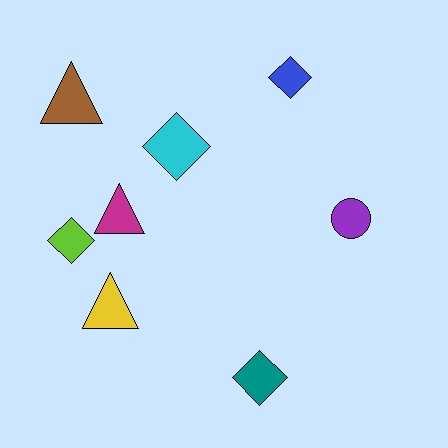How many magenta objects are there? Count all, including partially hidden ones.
There is 1 magenta object.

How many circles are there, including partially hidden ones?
There is 1 circle.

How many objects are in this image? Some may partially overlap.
There are 8 objects.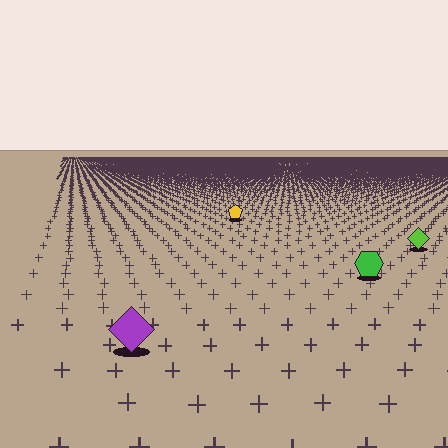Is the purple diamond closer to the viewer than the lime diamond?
Yes. The purple diamond is closer — you can tell from the texture gradient: the ground texture is coarser near it.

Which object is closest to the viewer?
The purple diamond is closest. The texture marks near it are larger and more spread out.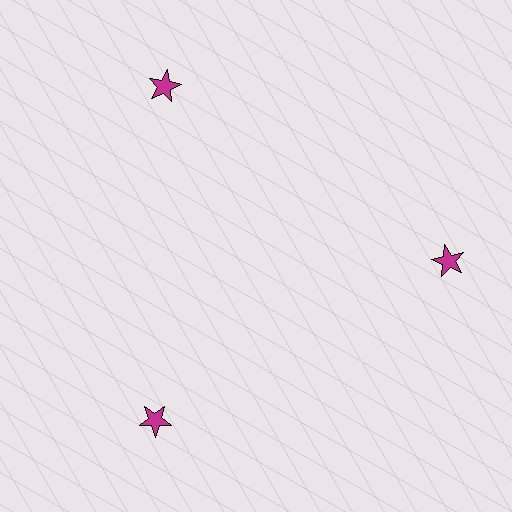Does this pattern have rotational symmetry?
Yes, this pattern has 3-fold rotational symmetry. It looks the same after rotating 120 degrees around the center.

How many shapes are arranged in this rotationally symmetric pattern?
There are 3 shapes, arranged in 3 groups of 1.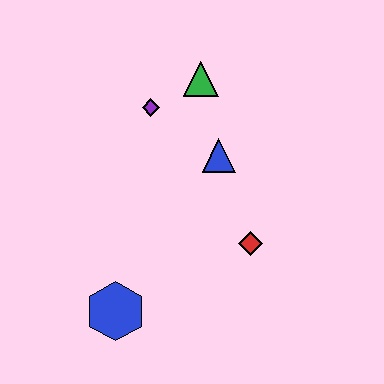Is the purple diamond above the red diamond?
Yes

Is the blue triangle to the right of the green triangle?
Yes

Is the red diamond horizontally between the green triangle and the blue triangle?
No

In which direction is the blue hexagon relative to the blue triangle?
The blue hexagon is below the blue triangle.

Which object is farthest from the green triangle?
The blue hexagon is farthest from the green triangle.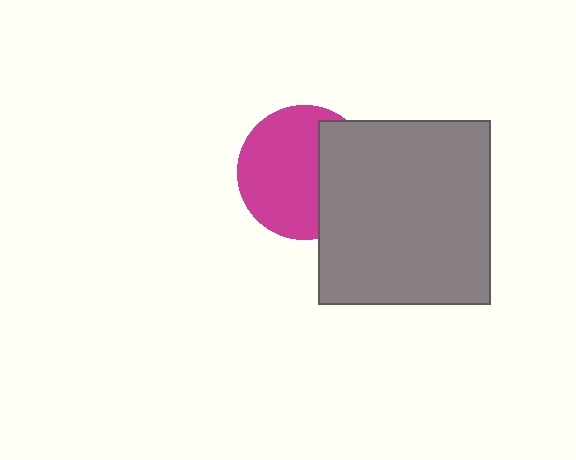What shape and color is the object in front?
The object in front is a gray rectangle.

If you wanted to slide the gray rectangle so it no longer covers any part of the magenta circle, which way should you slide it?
Slide it right — that is the most direct way to separate the two shapes.